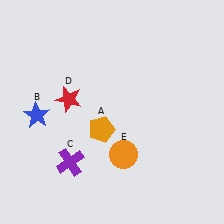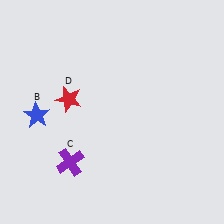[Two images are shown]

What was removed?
The orange pentagon (A), the orange circle (E) were removed in Image 2.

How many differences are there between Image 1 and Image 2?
There are 2 differences between the two images.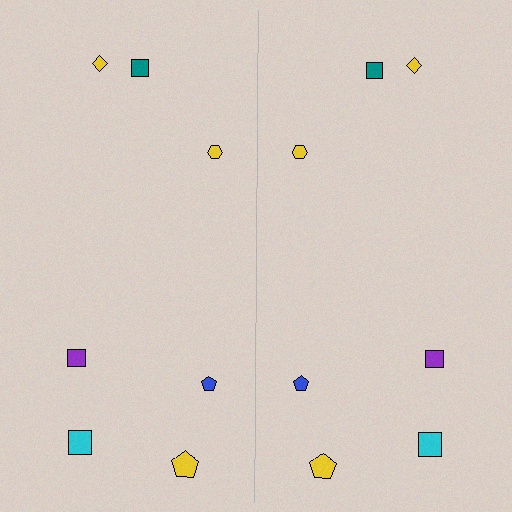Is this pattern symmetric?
Yes, this pattern has bilateral (reflection) symmetry.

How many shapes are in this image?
There are 14 shapes in this image.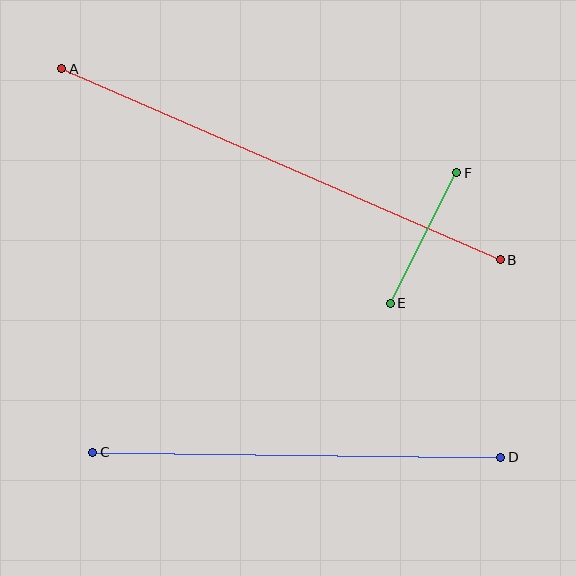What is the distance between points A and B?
The distance is approximately 478 pixels.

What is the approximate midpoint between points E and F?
The midpoint is at approximately (423, 238) pixels.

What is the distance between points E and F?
The distance is approximately 147 pixels.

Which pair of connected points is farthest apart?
Points A and B are farthest apart.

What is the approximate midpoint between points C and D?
The midpoint is at approximately (297, 455) pixels.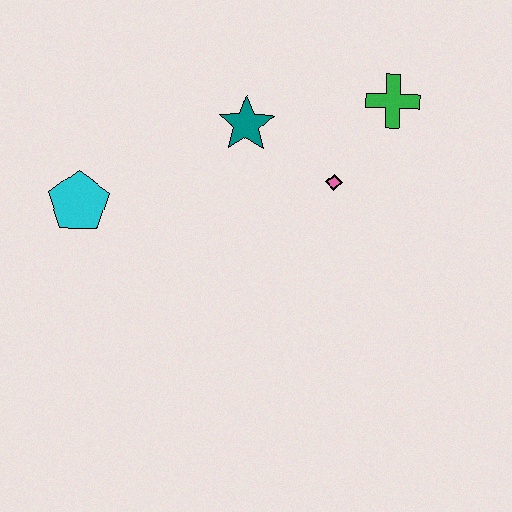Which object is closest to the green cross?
The pink diamond is closest to the green cross.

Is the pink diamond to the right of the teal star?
Yes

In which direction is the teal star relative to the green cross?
The teal star is to the left of the green cross.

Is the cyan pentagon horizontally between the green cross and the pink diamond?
No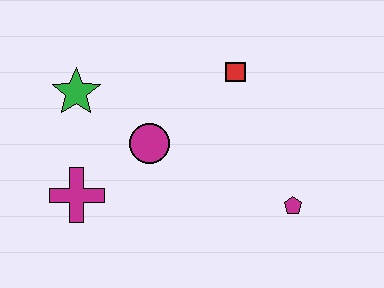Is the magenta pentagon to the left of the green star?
No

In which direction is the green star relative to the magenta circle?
The green star is to the left of the magenta circle.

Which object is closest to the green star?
The magenta circle is closest to the green star.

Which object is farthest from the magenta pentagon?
The green star is farthest from the magenta pentagon.